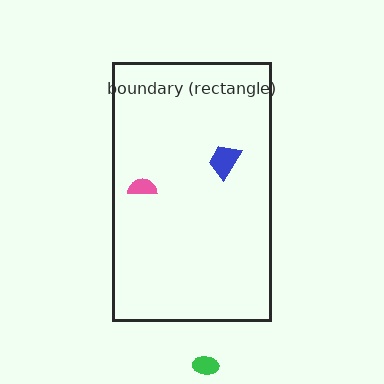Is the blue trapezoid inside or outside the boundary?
Inside.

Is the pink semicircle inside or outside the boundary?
Inside.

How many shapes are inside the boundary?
2 inside, 1 outside.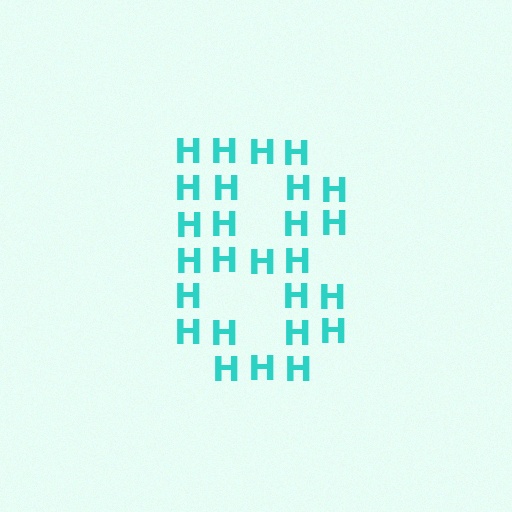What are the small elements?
The small elements are letter H's.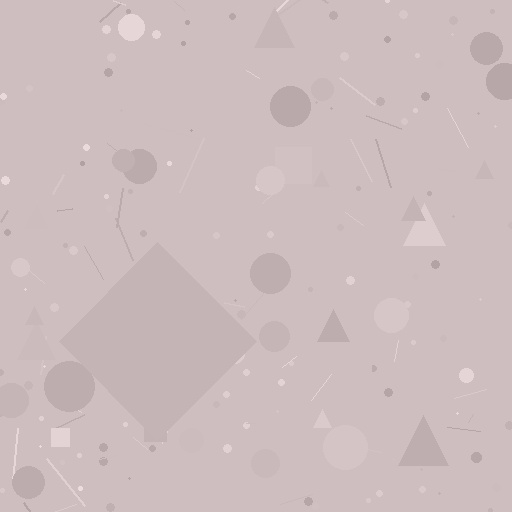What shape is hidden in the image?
A diamond is hidden in the image.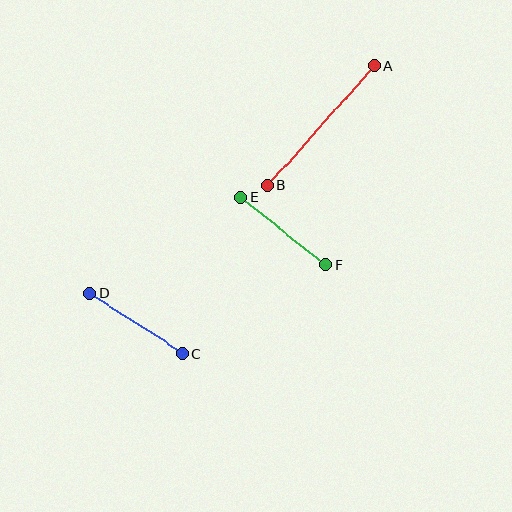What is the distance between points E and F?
The distance is approximately 109 pixels.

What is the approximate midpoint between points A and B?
The midpoint is at approximately (321, 126) pixels.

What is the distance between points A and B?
The distance is approximately 160 pixels.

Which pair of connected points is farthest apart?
Points A and B are farthest apart.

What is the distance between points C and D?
The distance is approximately 110 pixels.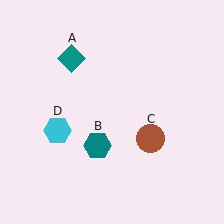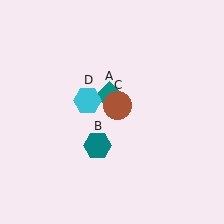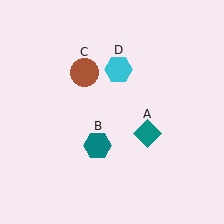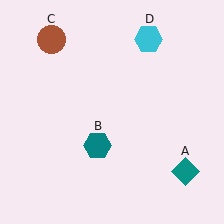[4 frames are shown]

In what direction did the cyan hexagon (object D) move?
The cyan hexagon (object D) moved up and to the right.